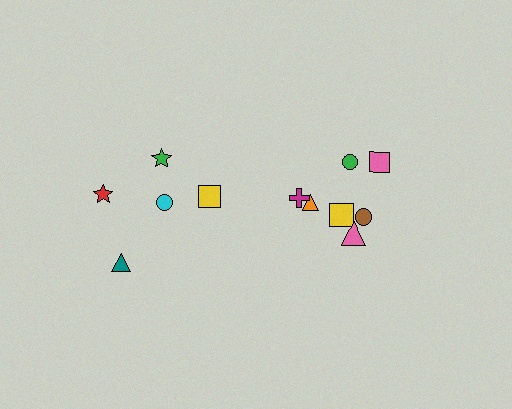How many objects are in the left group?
There are 5 objects.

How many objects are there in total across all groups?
There are 12 objects.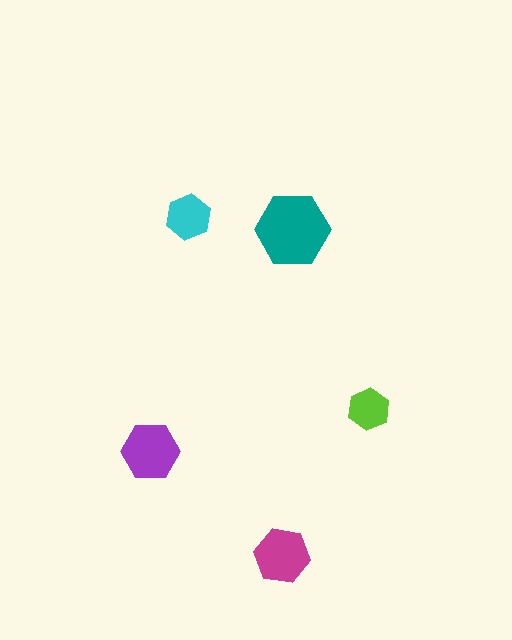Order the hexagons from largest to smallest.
the teal one, the purple one, the magenta one, the cyan one, the lime one.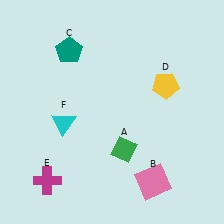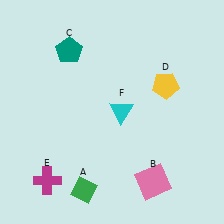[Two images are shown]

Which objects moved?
The objects that moved are: the green diamond (A), the cyan triangle (F).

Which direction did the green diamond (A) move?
The green diamond (A) moved down.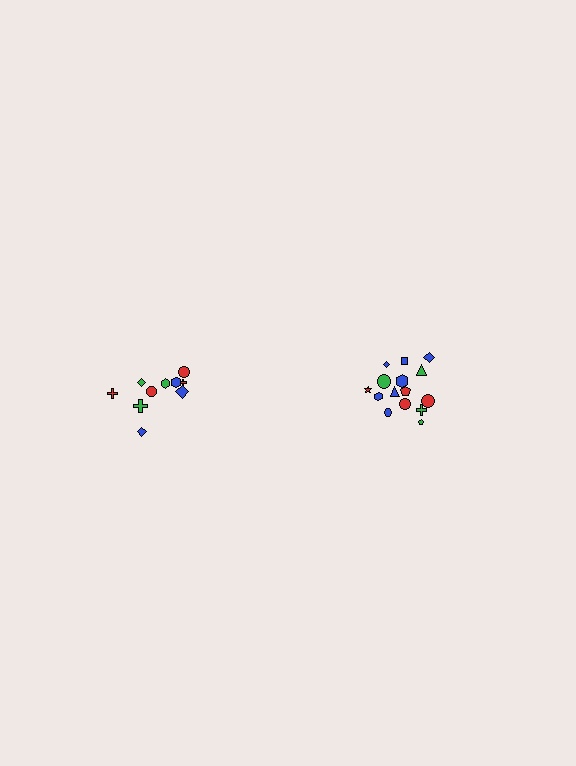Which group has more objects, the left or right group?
The right group.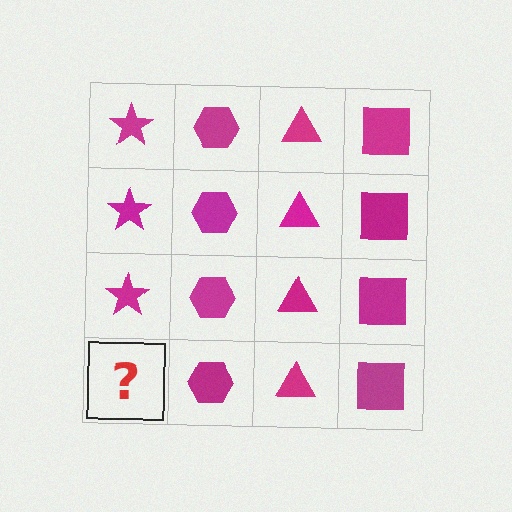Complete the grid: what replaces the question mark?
The question mark should be replaced with a magenta star.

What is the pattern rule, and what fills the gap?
The rule is that each column has a consistent shape. The gap should be filled with a magenta star.